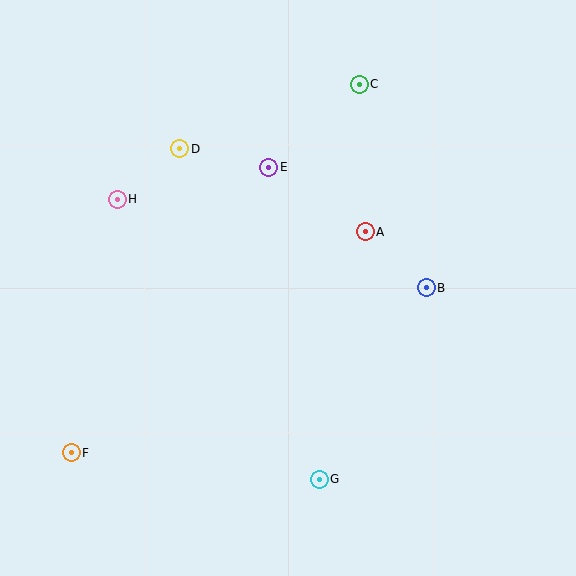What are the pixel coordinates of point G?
Point G is at (319, 479).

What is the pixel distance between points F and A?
The distance between F and A is 368 pixels.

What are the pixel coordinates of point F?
Point F is at (71, 453).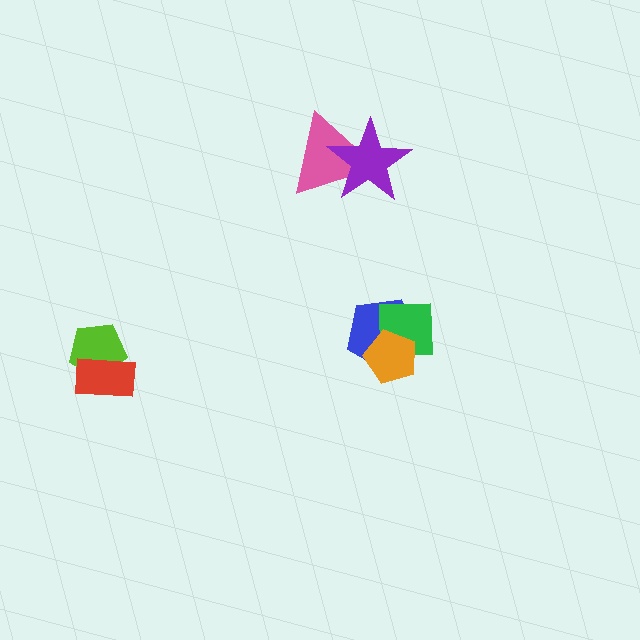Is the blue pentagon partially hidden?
Yes, it is partially covered by another shape.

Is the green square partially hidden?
Yes, it is partially covered by another shape.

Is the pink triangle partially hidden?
Yes, it is partially covered by another shape.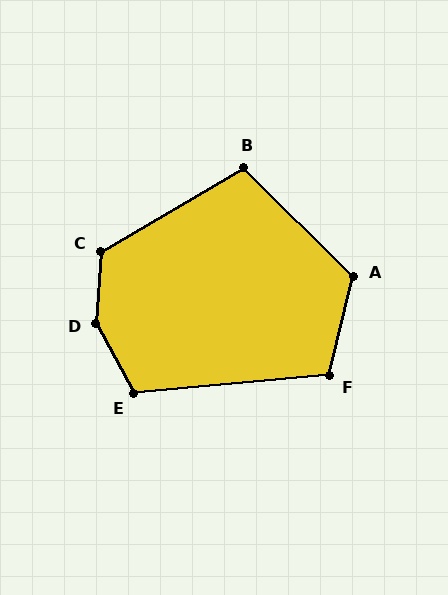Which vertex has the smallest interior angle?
B, at approximately 105 degrees.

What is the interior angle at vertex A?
Approximately 121 degrees (obtuse).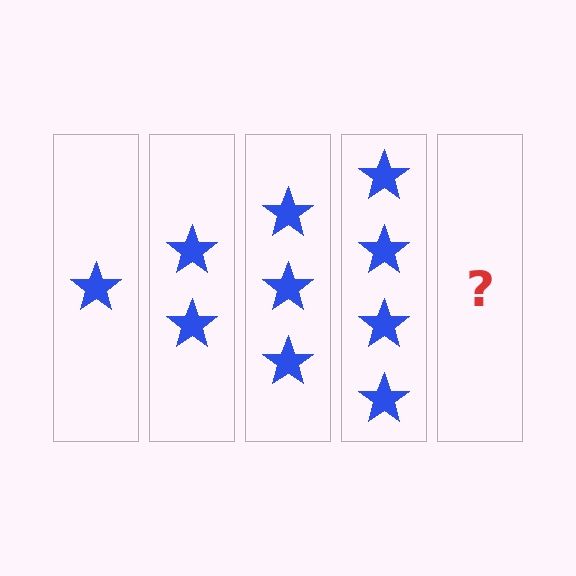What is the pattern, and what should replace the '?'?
The pattern is that each step adds one more star. The '?' should be 5 stars.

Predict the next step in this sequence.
The next step is 5 stars.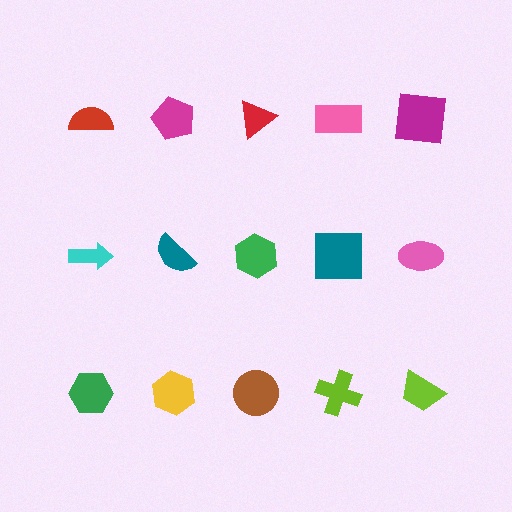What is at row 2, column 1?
A cyan arrow.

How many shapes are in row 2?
5 shapes.